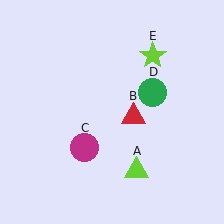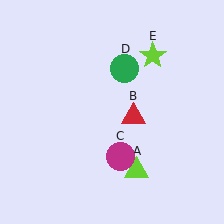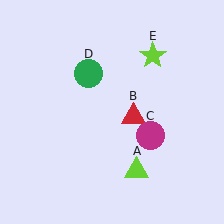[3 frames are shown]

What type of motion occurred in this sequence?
The magenta circle (object C), green circle (object D) rotated counterclockwise around the center of the scene.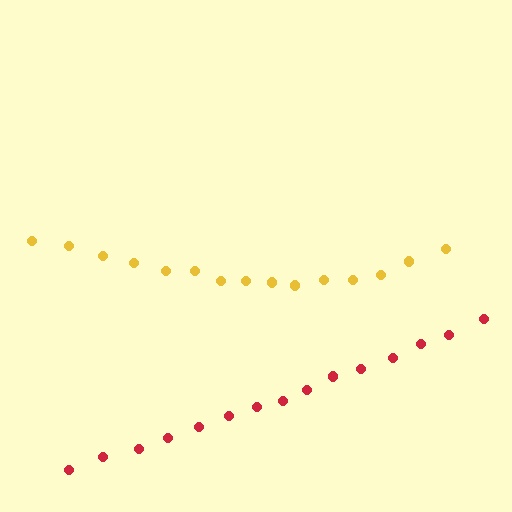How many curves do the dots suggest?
There are 2 distinct paths.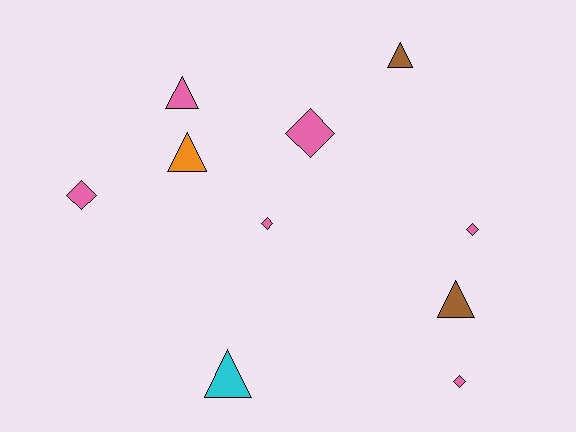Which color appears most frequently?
Pink, with 6 objects.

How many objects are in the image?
There are 10 objects.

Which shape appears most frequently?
Diamond, with 5 objects.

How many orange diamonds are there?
There are no orange diamonds.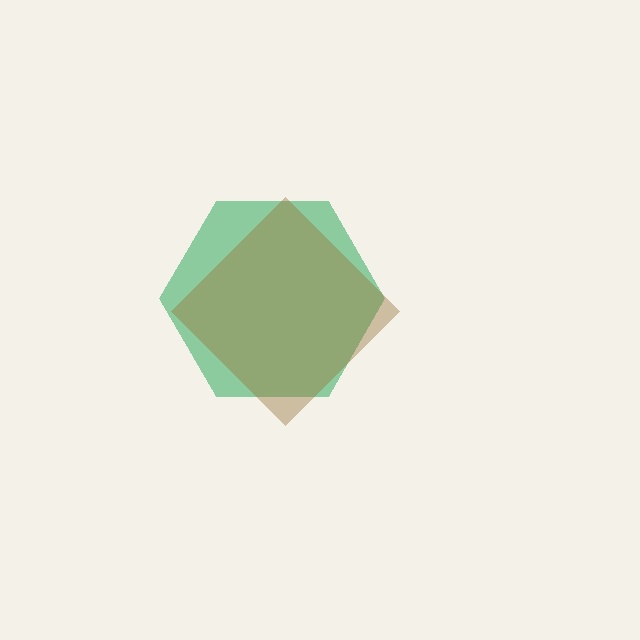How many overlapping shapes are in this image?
There are 2 overlapping shapes in the image.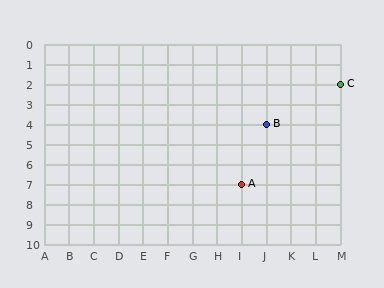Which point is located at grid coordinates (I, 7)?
Point A is at (I, 7).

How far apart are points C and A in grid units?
Points C and A are 4 columns and 5 rows apart (about 6.4 grid units diagonally).